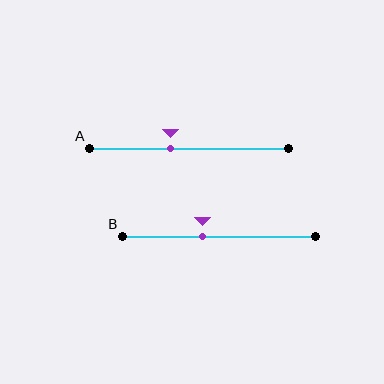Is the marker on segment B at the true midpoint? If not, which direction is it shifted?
No, the marker on segment B is shifted to the left by about 9% of the segment length.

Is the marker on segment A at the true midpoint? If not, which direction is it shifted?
No, the marker on segment A is shifted to the left by about 9% of the segment length.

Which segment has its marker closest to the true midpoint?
Segment B has its marker closest to the true midpoint.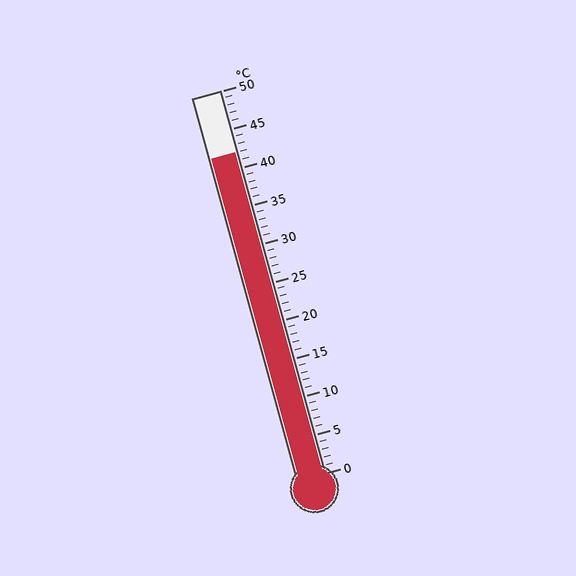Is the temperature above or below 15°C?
The temperature is above 15°C.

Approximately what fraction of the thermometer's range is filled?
The thermometer is filled to approximately 85% of its range.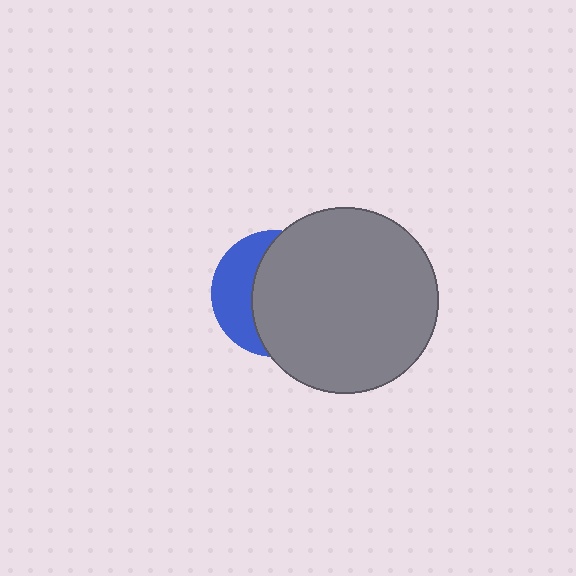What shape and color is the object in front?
The object in front is a gray circle.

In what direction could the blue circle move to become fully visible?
The blue circle could move left. That would shift it out from behind the gray circle entirely.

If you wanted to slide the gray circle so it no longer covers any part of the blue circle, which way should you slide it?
Slide it right — that is the most direct way to separate the two shapes.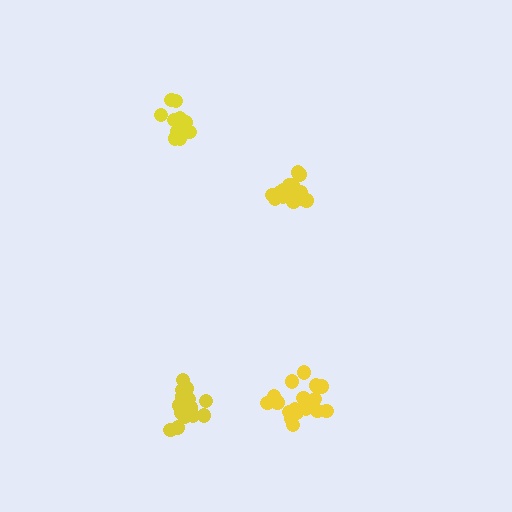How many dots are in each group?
Group 1: 14 dots, Group 2: 18 dots, Group 3: 19 dots, Group 4: 17 dots (68 total).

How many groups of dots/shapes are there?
There are 4 groups.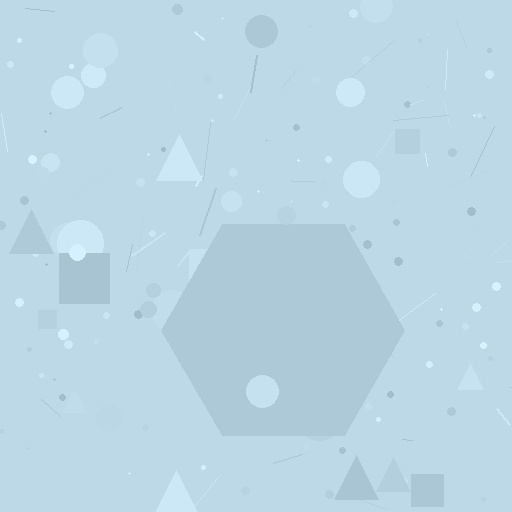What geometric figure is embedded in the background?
A hexagon is embedded in the background.